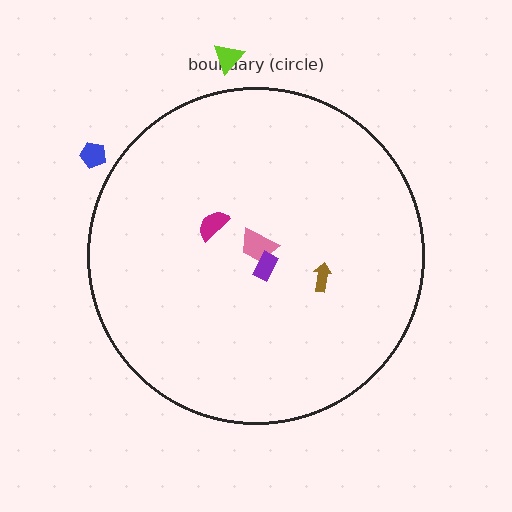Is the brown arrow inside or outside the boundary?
Inside.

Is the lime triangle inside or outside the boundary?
Outside.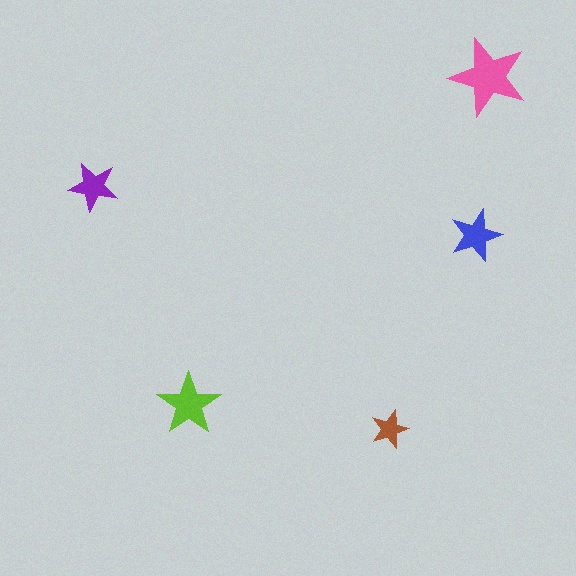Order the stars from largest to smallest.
the pink one, the lime one, the blue one, the purple one, the brown one.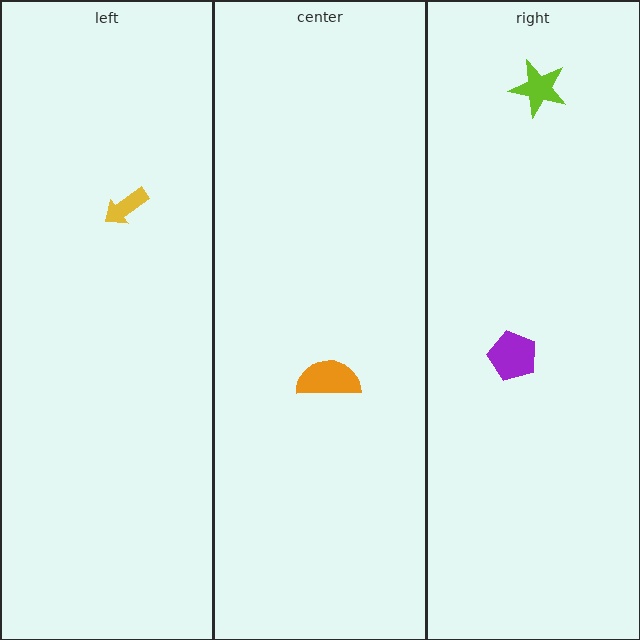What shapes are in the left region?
The yellow arrow.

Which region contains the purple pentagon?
The right region.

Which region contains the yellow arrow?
The left region.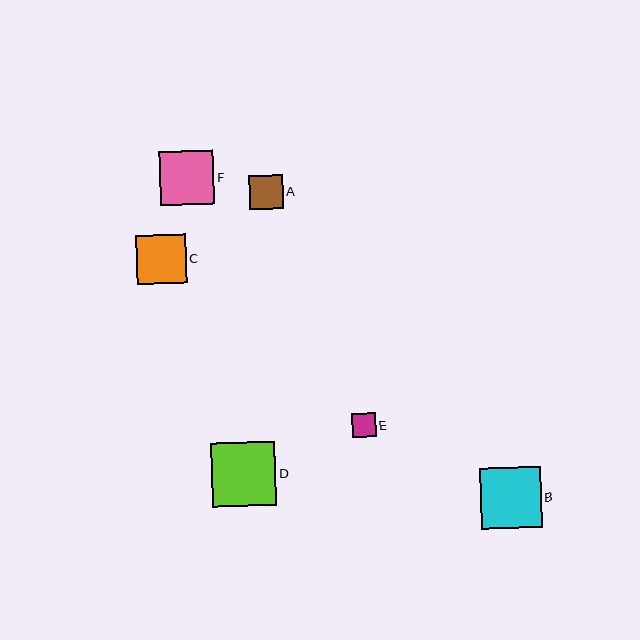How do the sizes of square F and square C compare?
Square F and square C are approximately the same size.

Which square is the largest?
Square D is the largest with a size of approximately 65 pixels.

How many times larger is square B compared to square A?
Square B is approximately 1.8 times the size of square A.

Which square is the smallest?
Square E is the smallest with a size of approximately 24 pixels.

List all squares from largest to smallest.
From largest to smallest: D, B, F, C, A, E.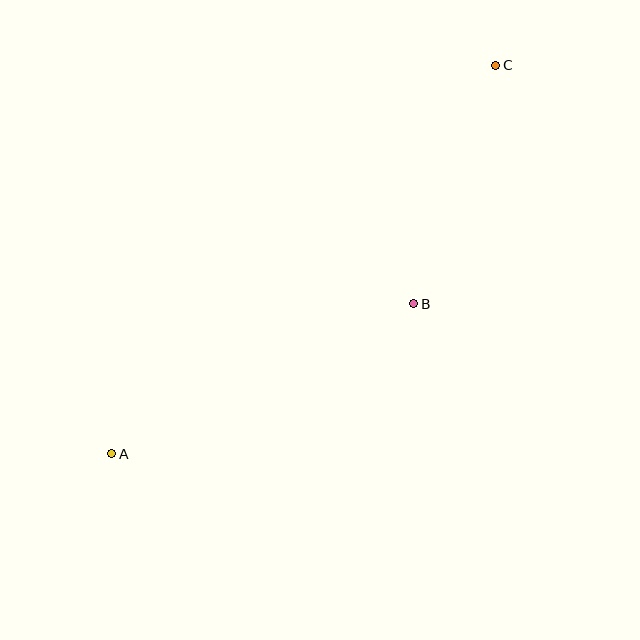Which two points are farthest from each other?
Points A and C are farthest from each other.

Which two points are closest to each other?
Points B and C are closest to each other.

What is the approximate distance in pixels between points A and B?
The distance between A and B is approximately 337 pixels.